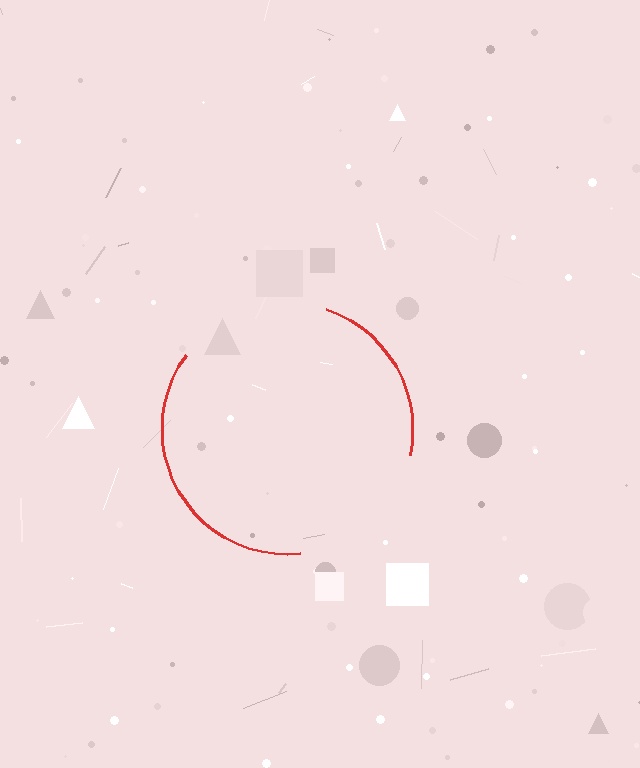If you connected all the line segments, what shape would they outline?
They would outline a circle.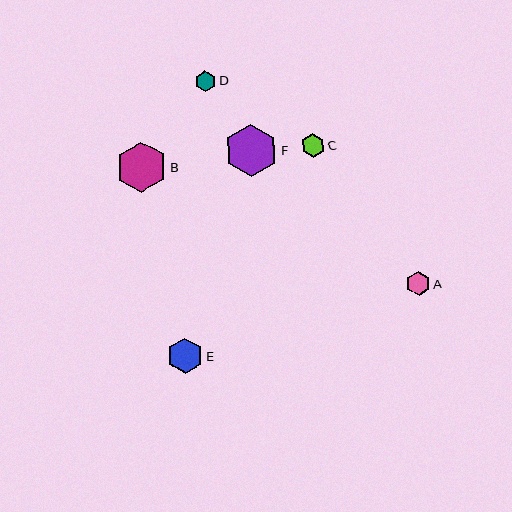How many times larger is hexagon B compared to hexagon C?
Hexagon B is approximately 2.2 times the size of hexagon C.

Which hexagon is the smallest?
Hexagon D is the smallest with a size of approximately 21 pixels.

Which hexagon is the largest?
Hexagon F is the largest with a size of approximately 53 pixels.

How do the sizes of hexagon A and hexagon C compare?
Hexagon A and hexagon C are approximately the same size.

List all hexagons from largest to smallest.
From largest to smallest: F, B, E, A, C, D.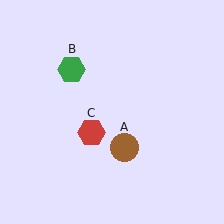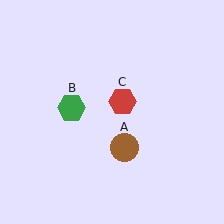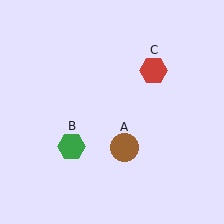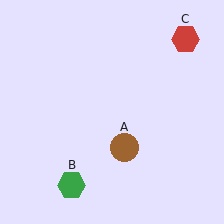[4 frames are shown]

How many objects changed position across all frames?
2 objects changed position: green hexagon (object B), red hexagon (object C).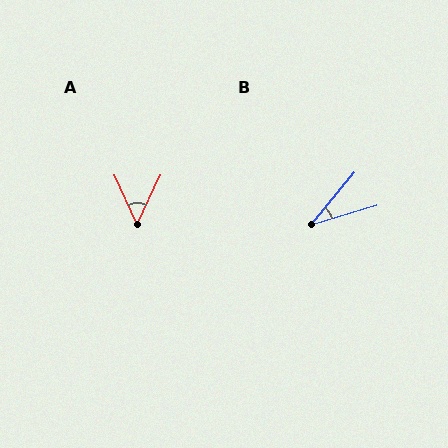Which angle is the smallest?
B, at approximately 34 degrees.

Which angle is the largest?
A, at approximately 50 degrees.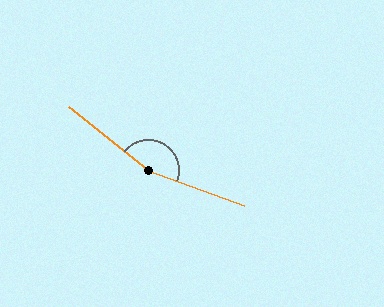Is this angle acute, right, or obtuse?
It is obtuse.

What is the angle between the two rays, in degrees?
Approximately 162 degrees.